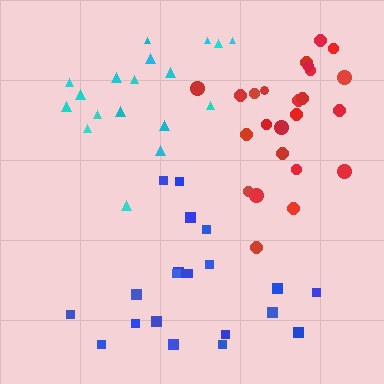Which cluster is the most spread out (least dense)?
Blue.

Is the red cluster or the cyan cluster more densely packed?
Red.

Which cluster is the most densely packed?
Red.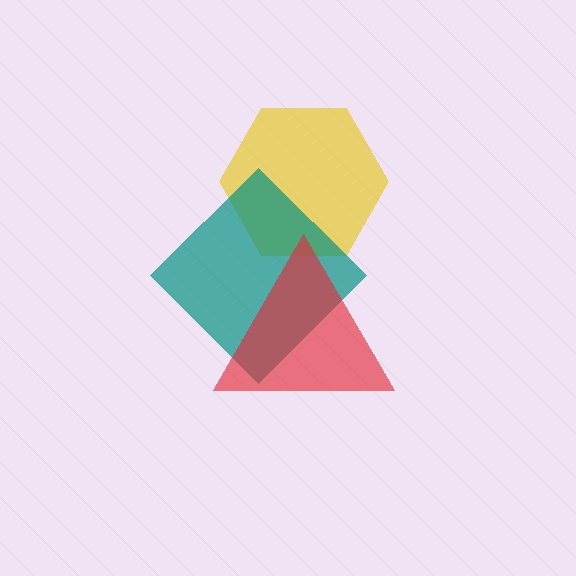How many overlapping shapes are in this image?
There are 3 overlapping shapes in the image.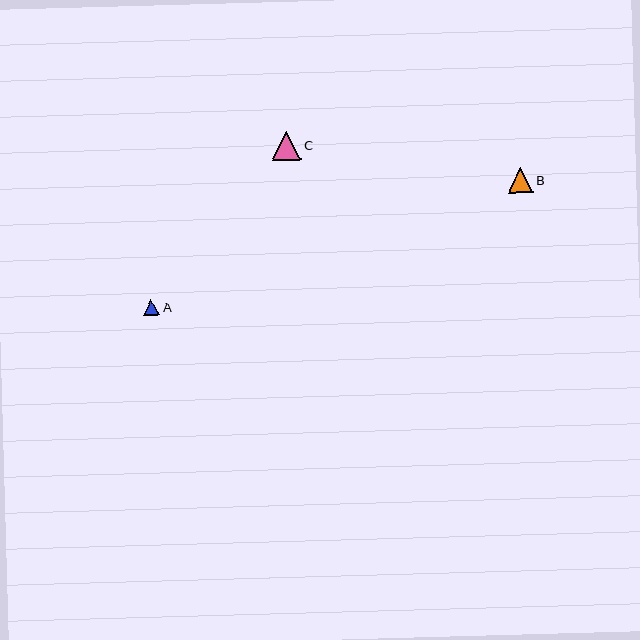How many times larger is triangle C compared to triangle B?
Triangle C is approximately 1.1 times the size of triangle B.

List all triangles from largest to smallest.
From largest to smallest: C, B, A.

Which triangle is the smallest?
Triangle A is the smallest with a size of approximately 17 pixels.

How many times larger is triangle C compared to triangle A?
Triangle C is approximately 1.7 times the size of triangle A.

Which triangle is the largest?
Triangle C is the largest with a size of approximately 29 pixels.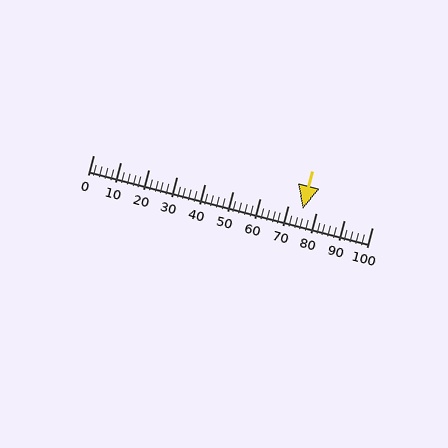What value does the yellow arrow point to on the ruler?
The yellow arrow points to approximately 75.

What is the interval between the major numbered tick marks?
The major tick marks are spaced 10 units apart.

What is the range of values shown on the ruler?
The ruler shows values from 0 to 100.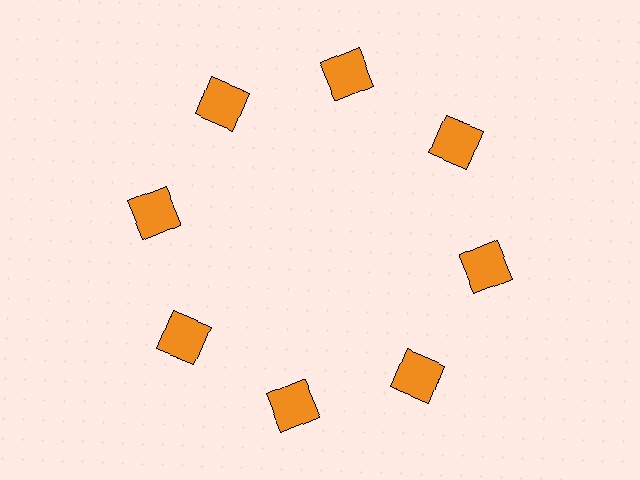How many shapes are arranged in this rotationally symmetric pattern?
There are 8 shapes, arranged in 8 groups of 1.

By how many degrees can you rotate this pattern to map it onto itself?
The pattern maps onto itself every 45 degrees of rotation.